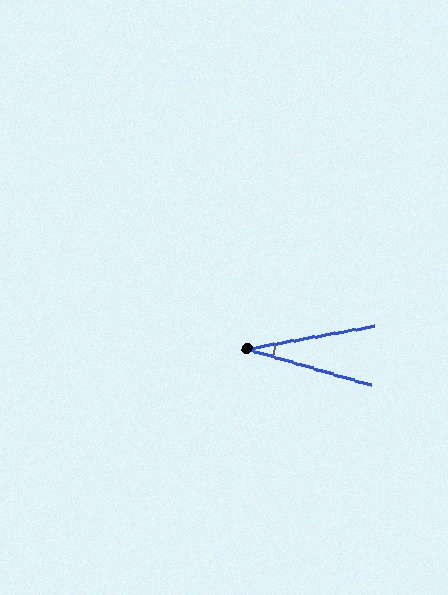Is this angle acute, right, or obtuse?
It is acute.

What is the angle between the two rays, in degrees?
Approximately 26 degrees.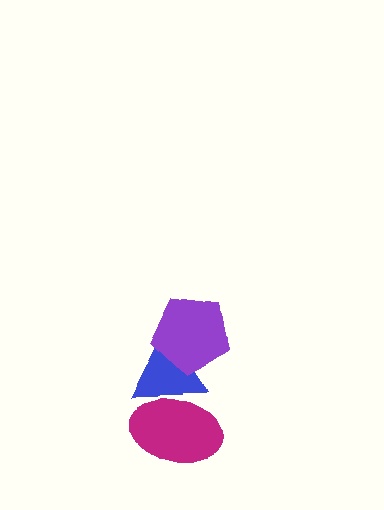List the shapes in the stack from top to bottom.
From top to bottom: the purple pentagon, the blue triangle, the magenta ellipse.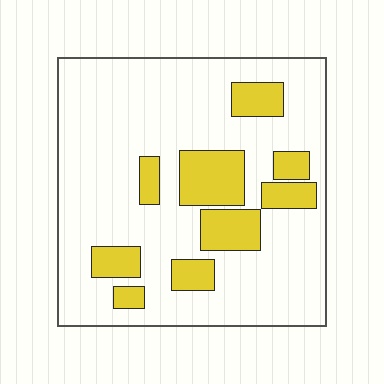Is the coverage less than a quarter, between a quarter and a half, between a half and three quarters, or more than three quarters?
Less than a quarter.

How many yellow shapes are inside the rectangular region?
9.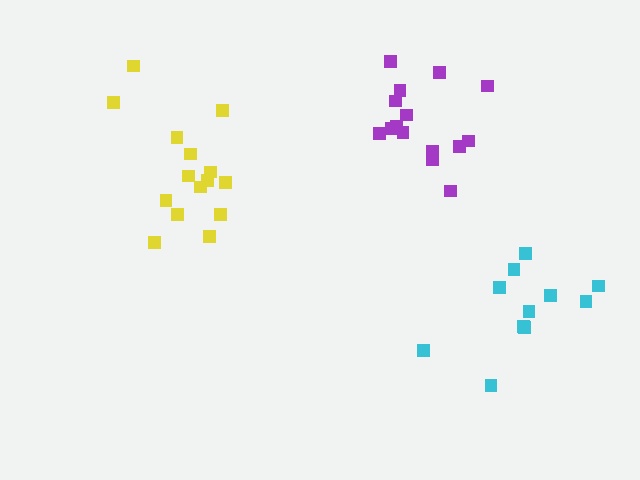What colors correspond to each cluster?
The clusters are colored: purple, cyan, yellow.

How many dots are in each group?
Group 1: 15 dots, Group 2: 11 dots, Group 3: 15 dots (41 total).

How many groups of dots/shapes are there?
There are 3 groups.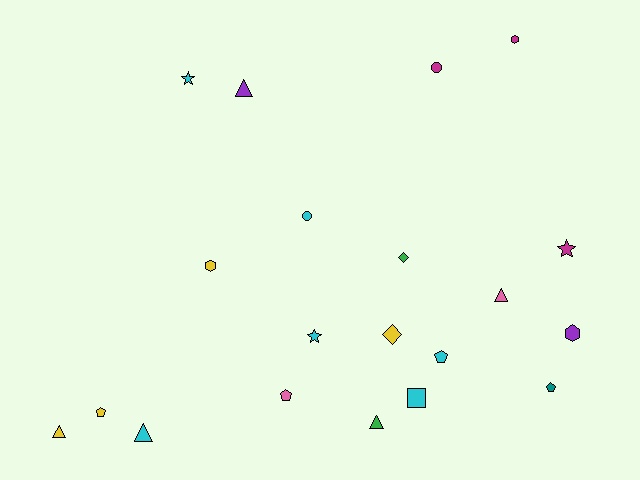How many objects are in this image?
There are 20 objects.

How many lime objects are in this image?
There are no lime objects.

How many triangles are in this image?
There are 5 triangles.